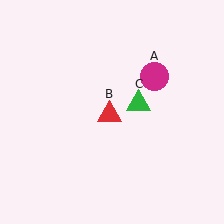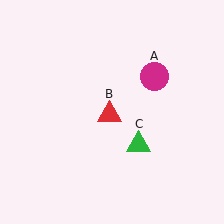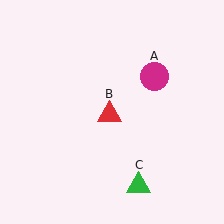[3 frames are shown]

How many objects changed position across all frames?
1 object changed position: green triangle (object C).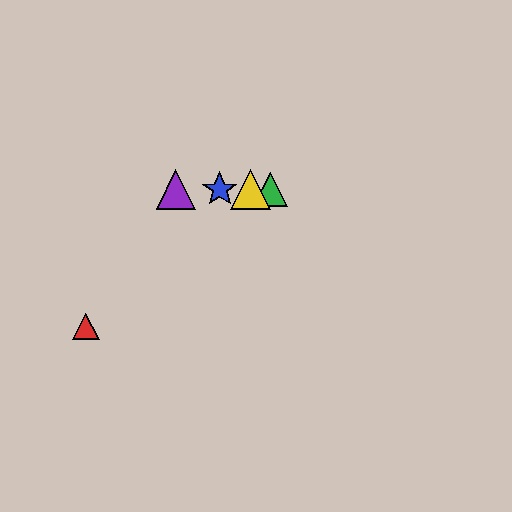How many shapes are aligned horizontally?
4 shapes (the blue star, the green triangle, the yellow triangle, the purple triangle) are aligned horizontally.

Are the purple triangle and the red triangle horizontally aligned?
No, the purple triangle is at y≈189 and the red triangle is at y≈327.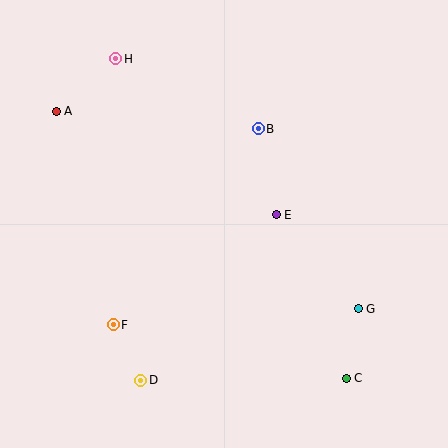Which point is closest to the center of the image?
Point E at (276, 215) is closest to the center.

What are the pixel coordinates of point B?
Point B is at (258, 129).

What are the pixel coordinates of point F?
Point F is at (113, 325).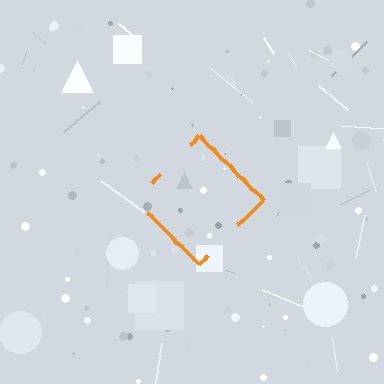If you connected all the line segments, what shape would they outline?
They would outline a diamond.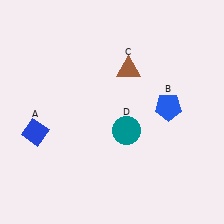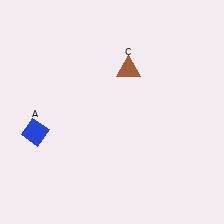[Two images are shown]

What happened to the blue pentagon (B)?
The blue pentagon (B) was removed in Image 2. It was in the top-right area of Image 1.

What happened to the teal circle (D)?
The teal circle (D) was removed in Image 2. It was in the bottom-right area of Image 1.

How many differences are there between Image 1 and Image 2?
There are 2 differences between the two images.